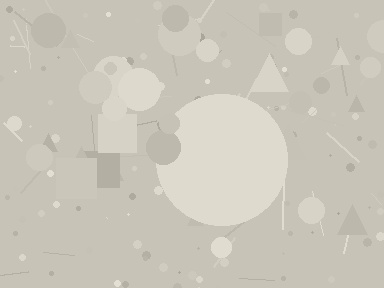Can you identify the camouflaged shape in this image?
The camouflaged shape is a circle.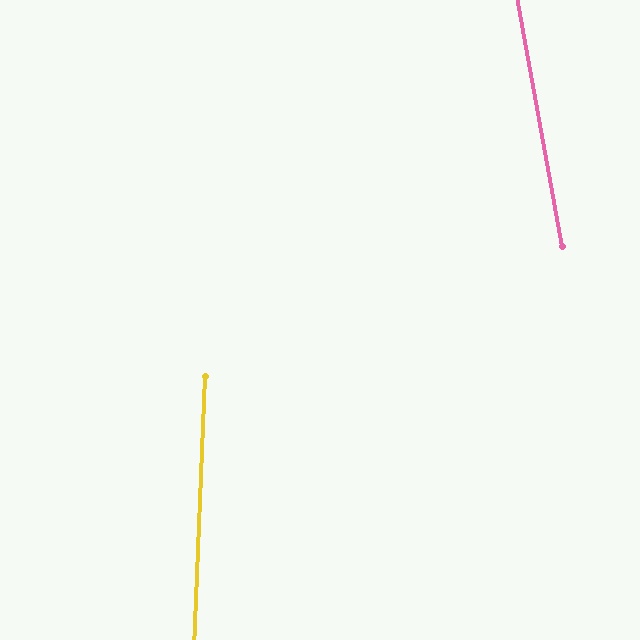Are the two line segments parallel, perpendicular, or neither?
Neither parallel nor perpendicular — they differ by about 13°.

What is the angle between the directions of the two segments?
Approximately 13 degrees.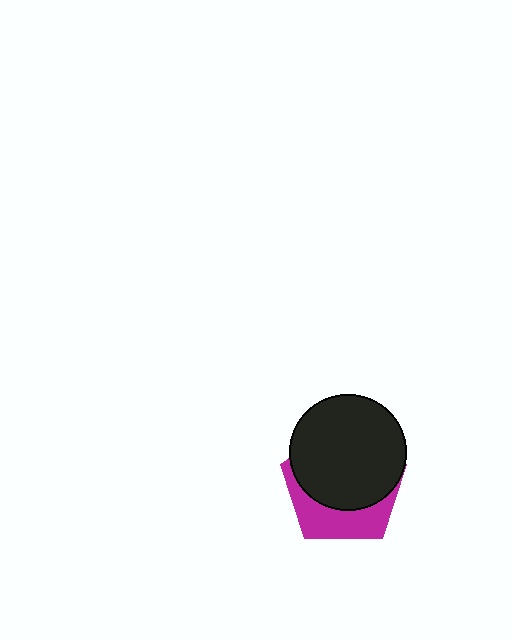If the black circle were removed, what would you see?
You would see the complete magenta pentagon.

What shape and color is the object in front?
The object in front is a black circle.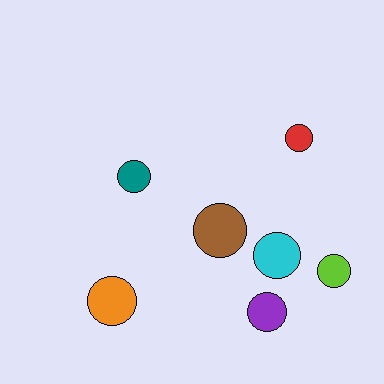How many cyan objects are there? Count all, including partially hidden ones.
There is 1 cyan object.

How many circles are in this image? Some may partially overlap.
There are 7 circles.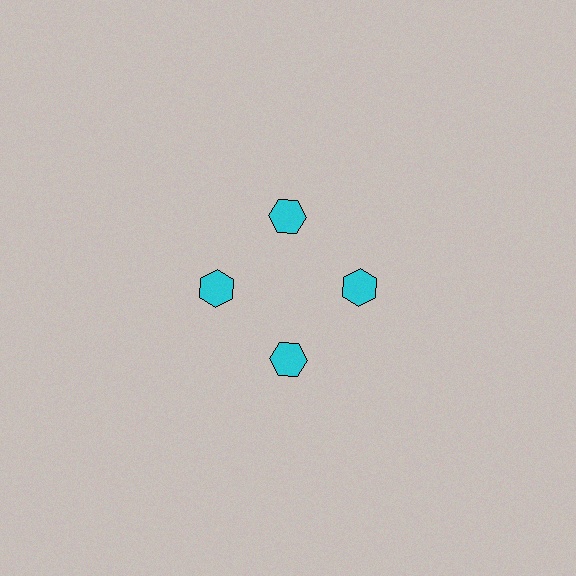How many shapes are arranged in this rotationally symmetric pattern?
There are 4 shapes, arranged in 4 groups of 1.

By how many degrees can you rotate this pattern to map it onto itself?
The pattern maps onto itself every 90 degrees of rotation.